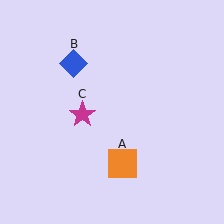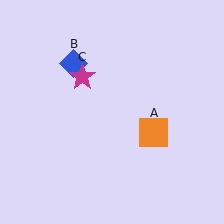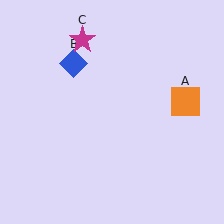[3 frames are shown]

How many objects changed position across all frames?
2 objects changed position: orange square (object A), magenta star (object C).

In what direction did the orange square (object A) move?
The orange square (object A) moved up and to the right.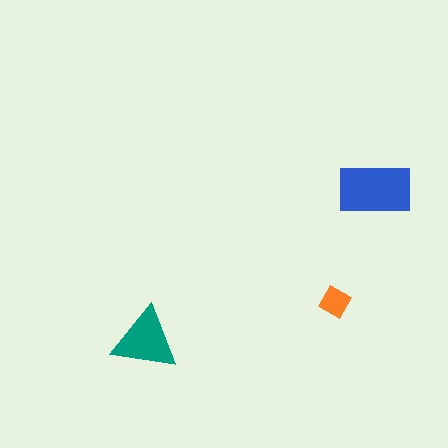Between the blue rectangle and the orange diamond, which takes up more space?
The blue rectangle.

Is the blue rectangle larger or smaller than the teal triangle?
Larger.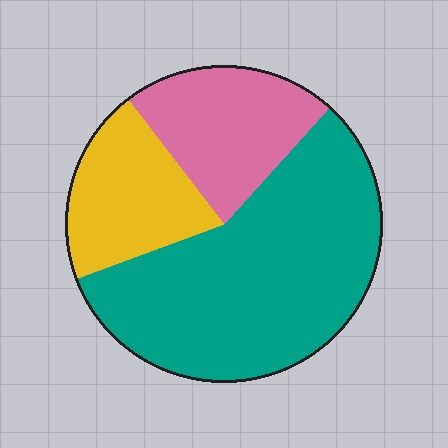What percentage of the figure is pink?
Pink covers around 20% of the figure.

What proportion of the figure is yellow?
Yellow takes up between a sixth and a third of the figure.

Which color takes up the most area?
Teal, at roughly 55%.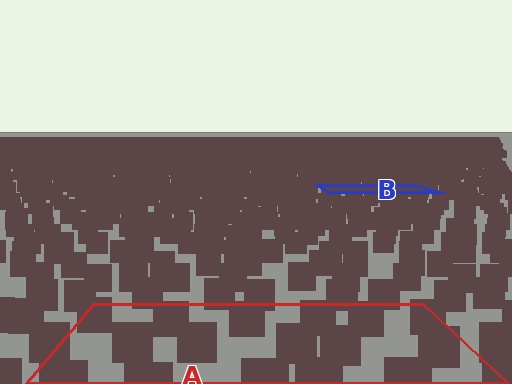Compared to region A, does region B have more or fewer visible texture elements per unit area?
Region B has more texture elements per unit area — they are packed more densely because it is farther away.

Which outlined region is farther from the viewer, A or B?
Region B is farther from the viewer — the texture elements inside it appear smaller and more densely packed.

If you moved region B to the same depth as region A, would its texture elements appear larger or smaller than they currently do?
They would appear larger. At a closer depth, the same texture elements are projected at a bigger on-screen size.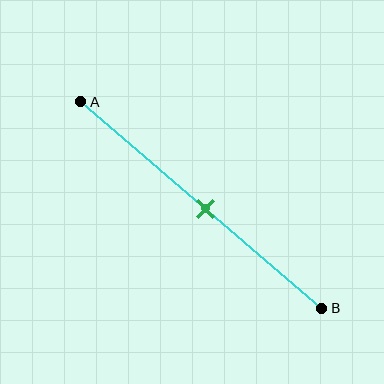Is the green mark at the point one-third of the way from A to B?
No, the mark is at about 50% from A, not at the 33% one-third point.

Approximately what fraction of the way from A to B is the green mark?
The green mark is approximately 50% of the way from A to B.